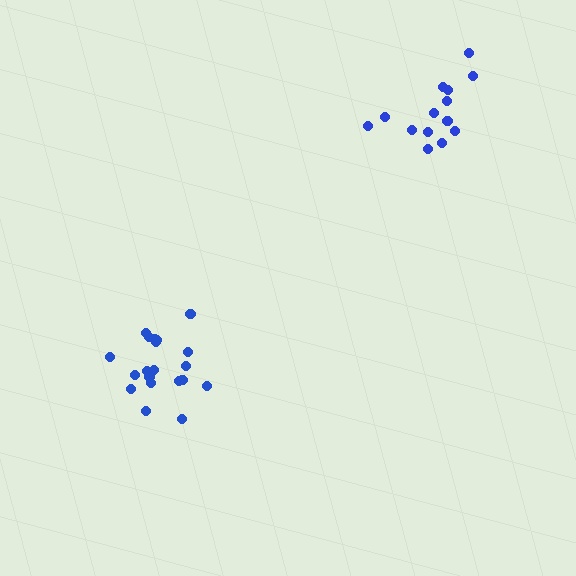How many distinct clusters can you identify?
There are 2 distinct clusters.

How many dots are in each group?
Group 1: 14 dots, Group 2: 20 dots (34 total).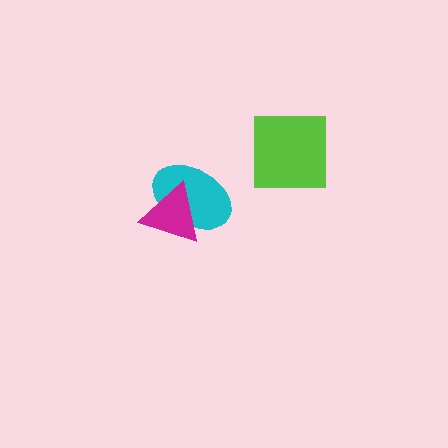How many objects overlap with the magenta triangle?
1 object overlaps with the magenta triangle.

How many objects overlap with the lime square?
0 objects overlap with the lime square.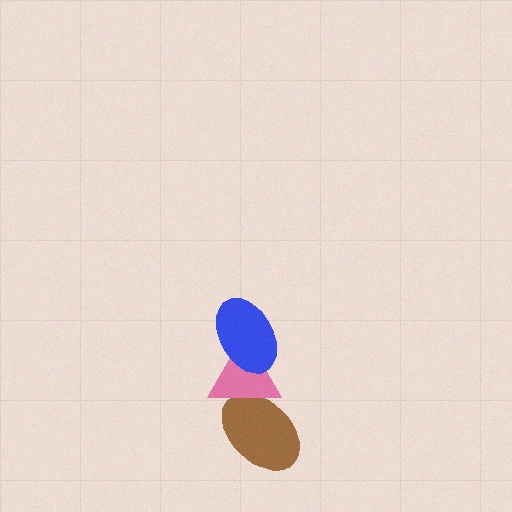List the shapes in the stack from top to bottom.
From top to bottom: the blue ellipse, the pink triangle, the brown ellipse.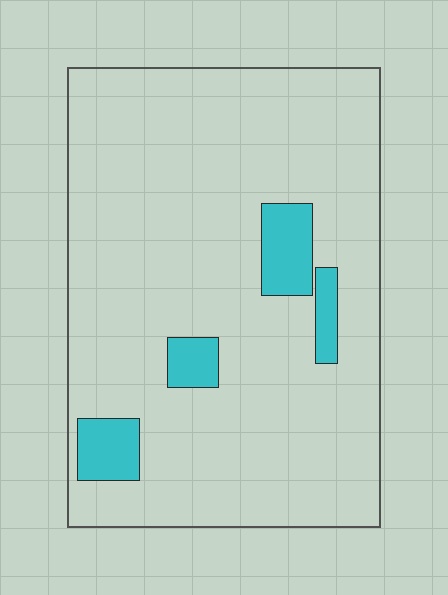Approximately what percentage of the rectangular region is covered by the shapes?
Approximately 10%.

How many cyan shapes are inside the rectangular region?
4.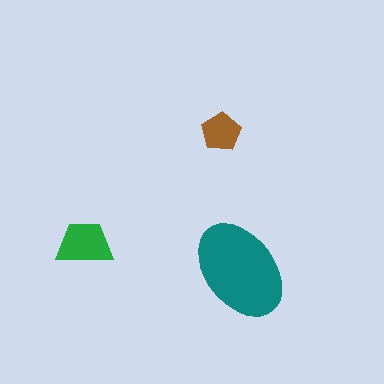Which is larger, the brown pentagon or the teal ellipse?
The teal ellipse.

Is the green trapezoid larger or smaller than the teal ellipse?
Smaller.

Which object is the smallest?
The brown pentagon.